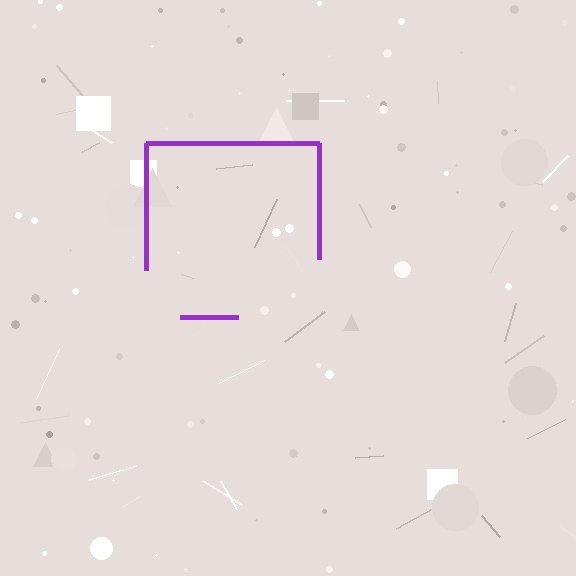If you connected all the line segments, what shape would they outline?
They would outline a square.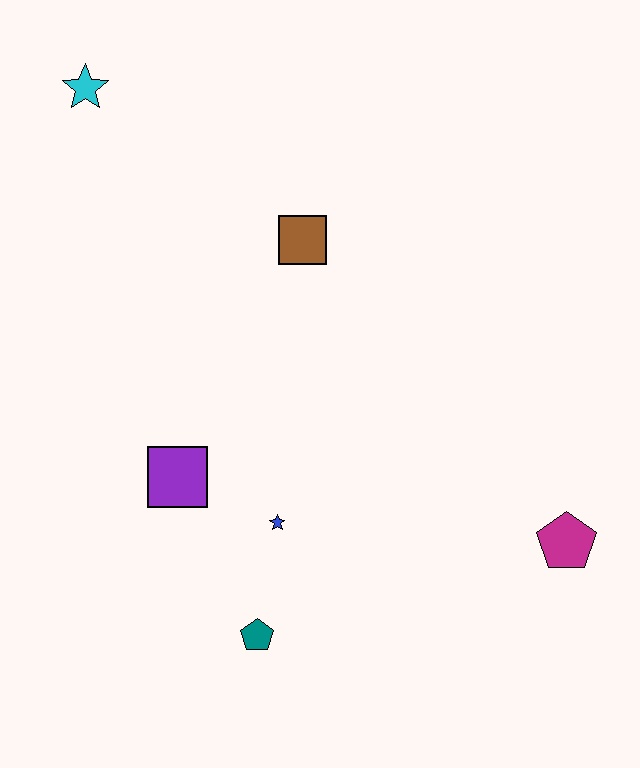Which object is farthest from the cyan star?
The magenta pentagon is farthest from the cyan star.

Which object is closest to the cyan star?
The brown square is closest to the cyan star.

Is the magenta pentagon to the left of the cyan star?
No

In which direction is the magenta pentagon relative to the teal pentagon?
The magenta pentagon is to the right of the teal pentagon.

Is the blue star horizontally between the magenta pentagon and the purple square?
Yes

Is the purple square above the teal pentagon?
Yes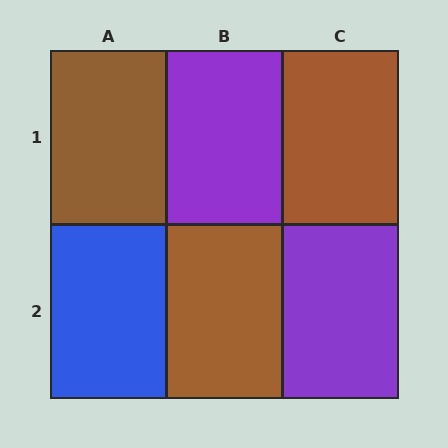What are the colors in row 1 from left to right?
Brown, purple, brown.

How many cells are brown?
3 cells are brown.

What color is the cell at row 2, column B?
Brown.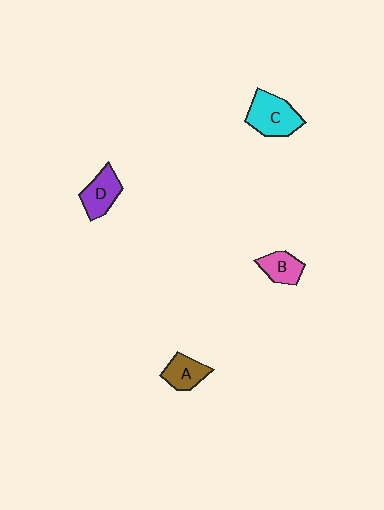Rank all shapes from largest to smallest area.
From largest to smallest: C (cyan), D (purple), A (brown), B (pink).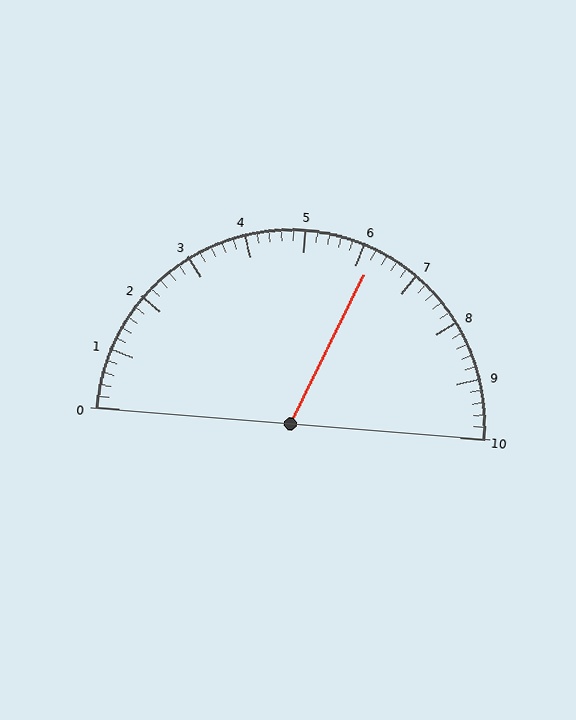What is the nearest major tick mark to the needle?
The nearest major tick mark is 6.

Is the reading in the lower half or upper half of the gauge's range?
The reading is in the upper half of the range (0 to 10).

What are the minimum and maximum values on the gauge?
The gauge ranges from 0 to 10.